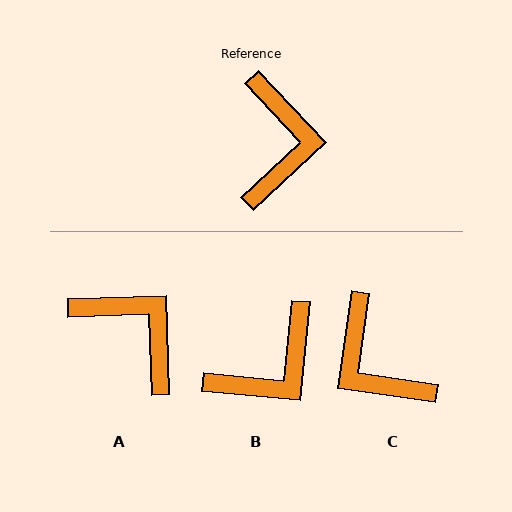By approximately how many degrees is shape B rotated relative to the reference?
Approximately 49 degrees clockwise.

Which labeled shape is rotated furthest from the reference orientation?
C, about 141 degrees away.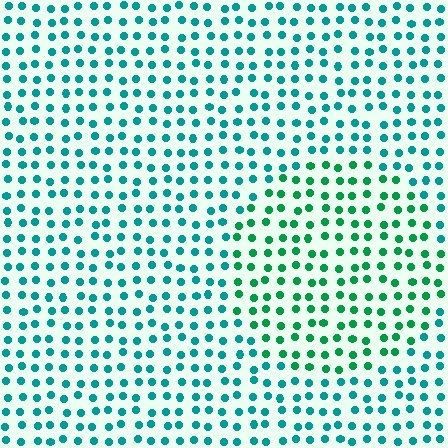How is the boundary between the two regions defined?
The boundary is defined purely by a slight shift in hue (about 31 degrees). Spacing, size, and orientation are identical on both sides.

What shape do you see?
I see a circle.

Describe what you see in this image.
The image is filled with small teal elements in a uniform arrangement. A circle-shaped region is visible where the elements are tinted to a slightly different hue, forming a subtle color boundary.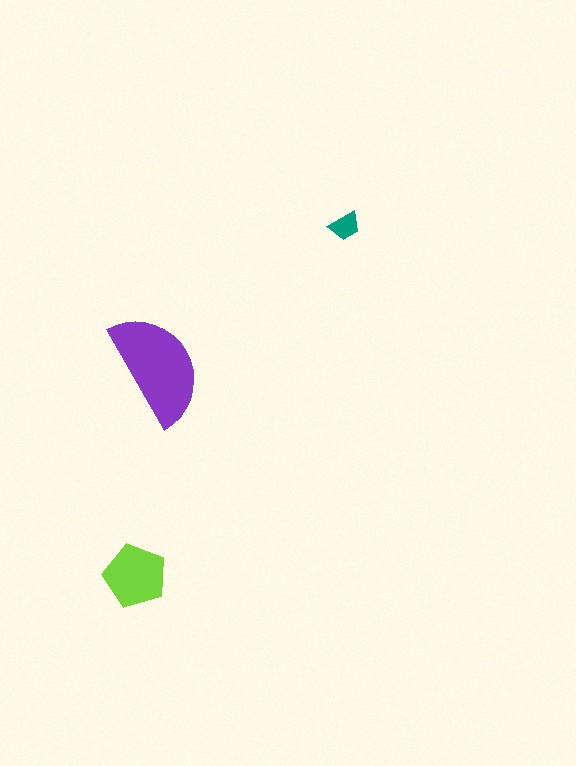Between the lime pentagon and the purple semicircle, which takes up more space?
The purple semicircle.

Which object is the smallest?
The teal trapezoid.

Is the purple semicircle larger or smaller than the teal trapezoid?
Larger.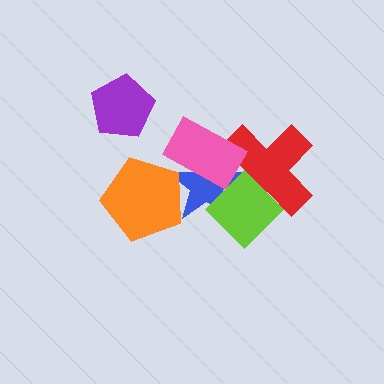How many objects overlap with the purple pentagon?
0 objects overlap with the purple pentagon.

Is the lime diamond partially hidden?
No, no other shape covers it.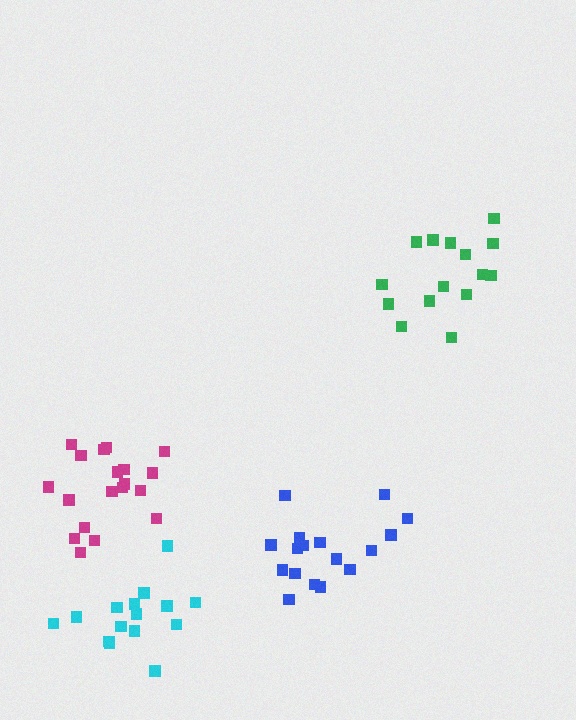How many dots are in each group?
Group 1: 19 dots, Group 2: 15 dots, Group 3: 17 dots, Group 4: 16 dots (67 total).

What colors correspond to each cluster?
The clusters are colored: magenta, green, blue, cyan.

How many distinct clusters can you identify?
There are 4 distinct clusters.